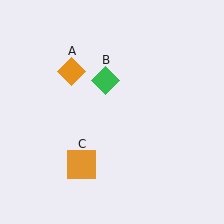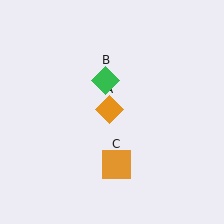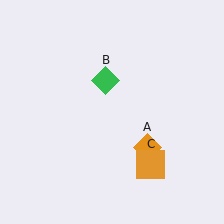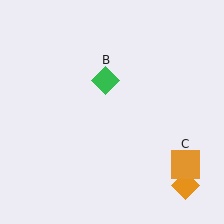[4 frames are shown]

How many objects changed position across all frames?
2 objects changed position: orange diamond (object A), orange square (object C).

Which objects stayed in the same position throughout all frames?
Green diamond (object B) remained stationary.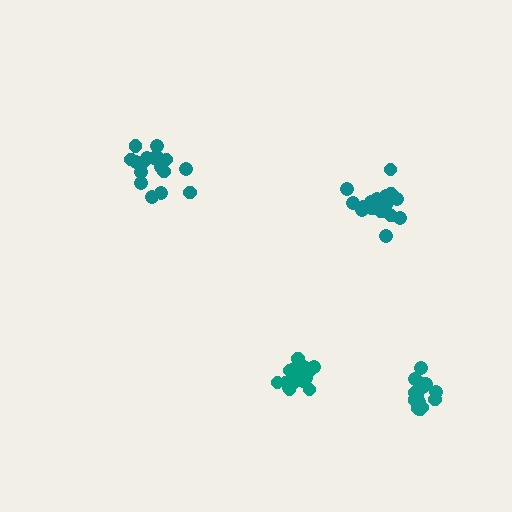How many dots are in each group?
Group 1: 18 dots, Group 2: 18 dots, Group 3: 16 dots, Group 4: 18 dots (70 total).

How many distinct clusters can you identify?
There are 4 distinct clusters.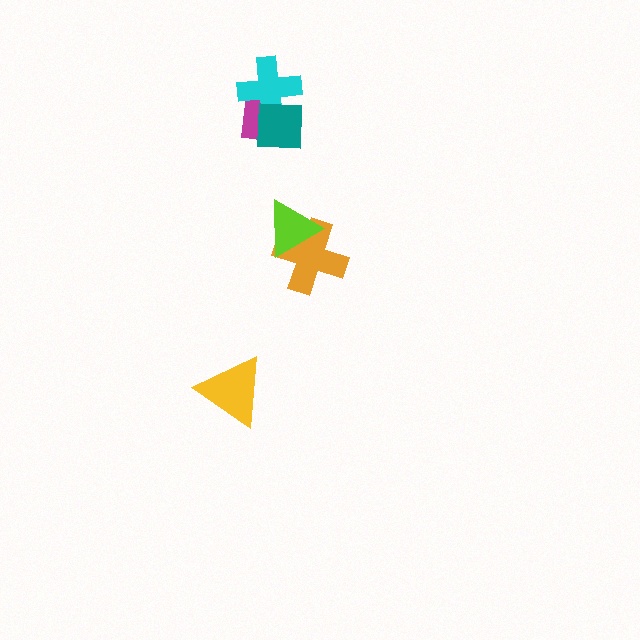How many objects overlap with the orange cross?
1 object overlaps with the orange cross.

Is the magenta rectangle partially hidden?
Yes, it is partially covered by another shape.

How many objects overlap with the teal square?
2 objects overlap with the teal square.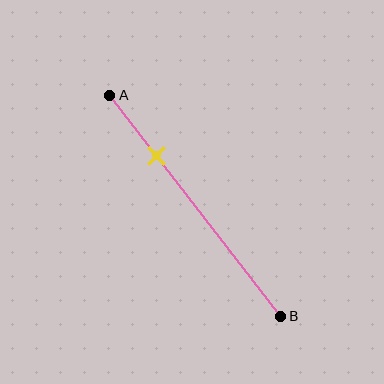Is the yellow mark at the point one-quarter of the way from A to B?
Yes, the mark is approximately at the one-quarter point.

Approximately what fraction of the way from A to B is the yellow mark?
The yellow mark is approximately 25% of the way from A to B.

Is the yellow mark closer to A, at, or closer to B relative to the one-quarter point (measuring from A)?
The yellow mark is approximately at the one-quarter point of segment AB.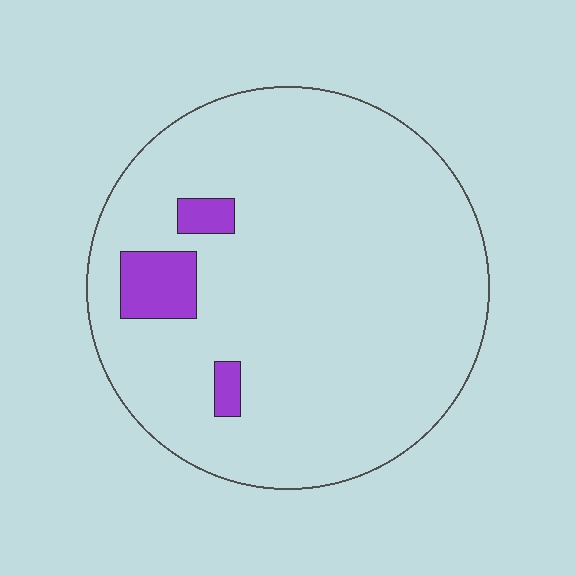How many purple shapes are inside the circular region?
3.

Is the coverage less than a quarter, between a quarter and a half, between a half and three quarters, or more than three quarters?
Less than a quarter.